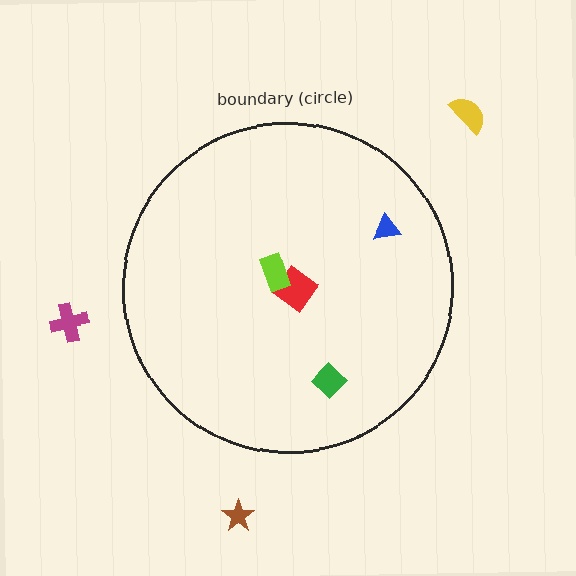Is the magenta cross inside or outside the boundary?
Outside.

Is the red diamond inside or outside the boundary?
Inside.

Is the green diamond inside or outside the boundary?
Inside.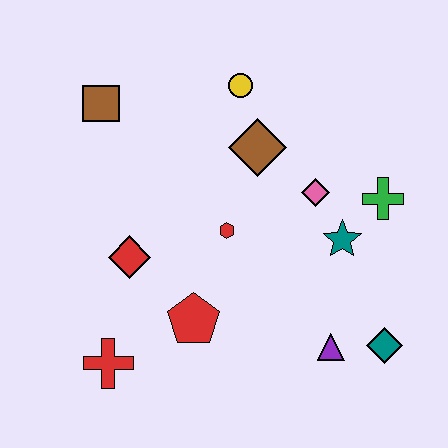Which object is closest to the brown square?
The yellow circle is closest to the brown square.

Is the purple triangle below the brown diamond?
Yes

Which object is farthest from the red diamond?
The teal diamond is farthest from the red diamond.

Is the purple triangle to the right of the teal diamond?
No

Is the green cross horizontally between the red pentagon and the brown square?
No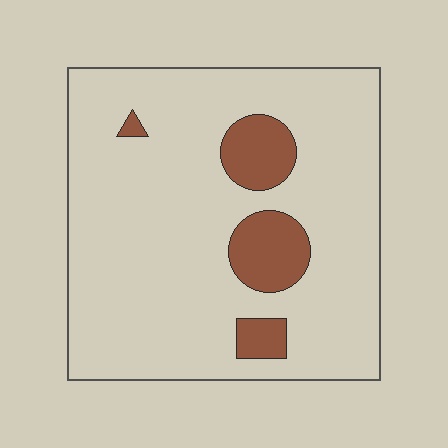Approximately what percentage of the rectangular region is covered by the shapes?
Approximately 15%.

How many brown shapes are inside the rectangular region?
4.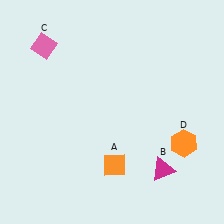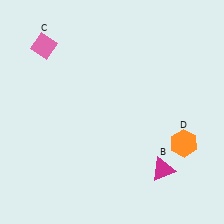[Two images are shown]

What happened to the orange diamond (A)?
The orange diamond (A) was removed in Image 2. It was in the bottom-right area of Image 1.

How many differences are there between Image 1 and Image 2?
There is 1 difference between the two images.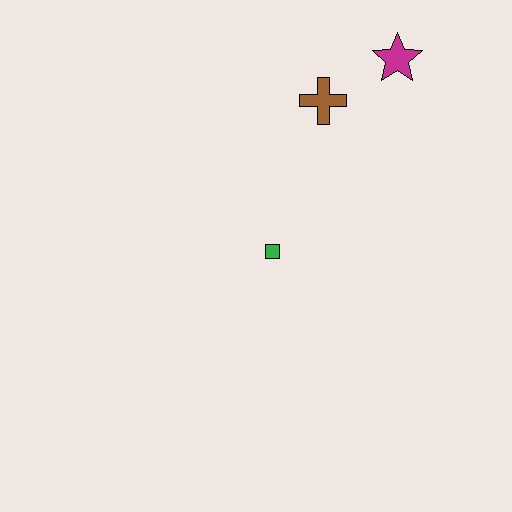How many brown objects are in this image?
There is 1 brown object.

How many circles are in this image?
There are no circles.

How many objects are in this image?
There are 3 objects.